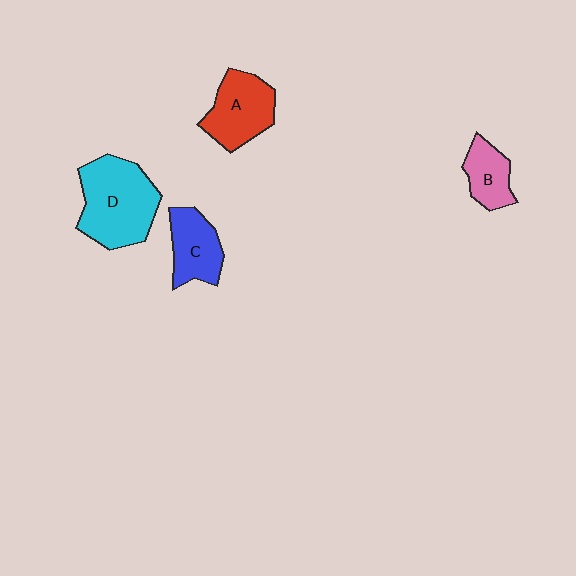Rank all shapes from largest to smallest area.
From largest to smallest: D (cyan), A (red), C (blue), B (pink).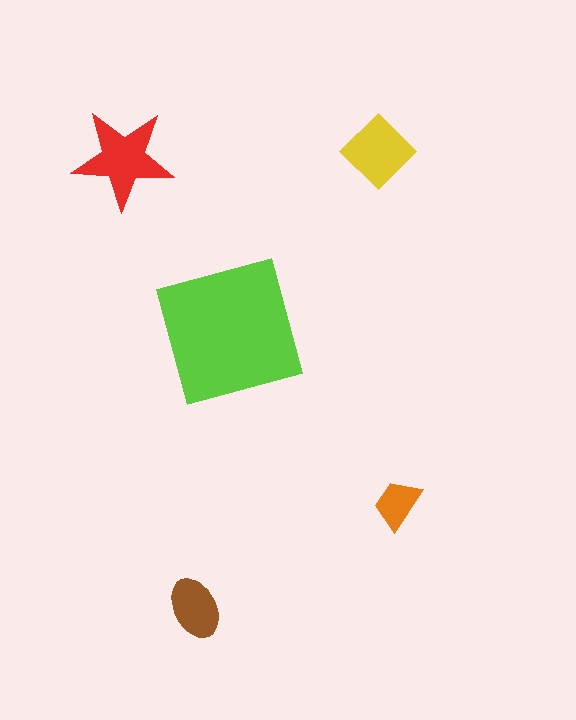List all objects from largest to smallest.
The lime square, the red star, the yellow diamond, the brown ellipse, the orange trapezoid.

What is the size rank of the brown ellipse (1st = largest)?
4th.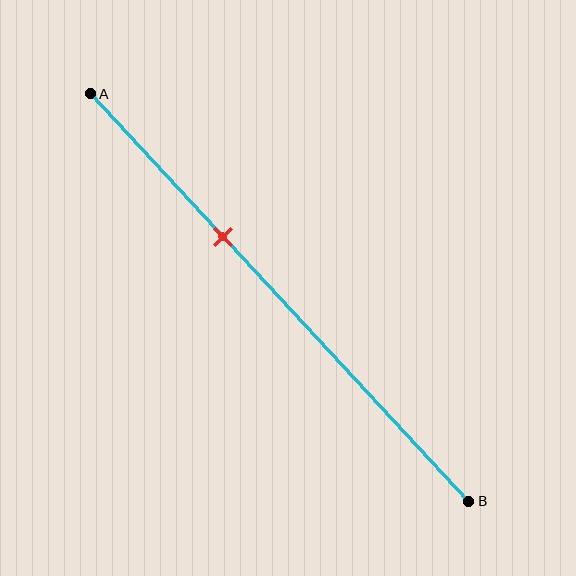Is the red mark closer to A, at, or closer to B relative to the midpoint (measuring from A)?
The red mark is closer to point A than the midpoint of segment AB.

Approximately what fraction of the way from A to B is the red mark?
The red mark is approximately 35% of the way from A to B.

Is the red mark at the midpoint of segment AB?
No, the mark is at about 35% from A, not at the 50% midpoint.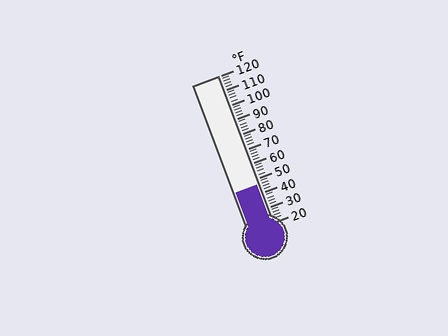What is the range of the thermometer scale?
The thermometer scale ranges from 20°F to 120°F.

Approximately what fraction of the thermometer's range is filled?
The thermometer is filled to approximately 25% of its range.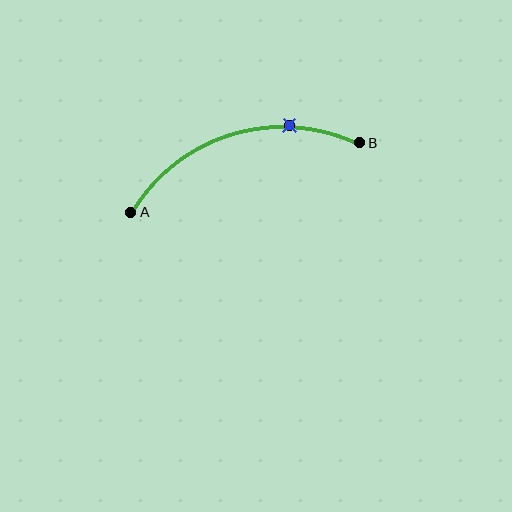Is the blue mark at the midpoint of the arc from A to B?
No. The blue mark lies on the arc but is closer to endpoint B. The arc midpoint would be at the point on the curve equidistant along the arc from both A and B.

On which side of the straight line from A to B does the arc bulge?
The arc bulges above the straight line connecting A and B.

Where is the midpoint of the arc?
The arc midpoint is the point on the curve farthest from the straight line joining A and B. It sits above that line.